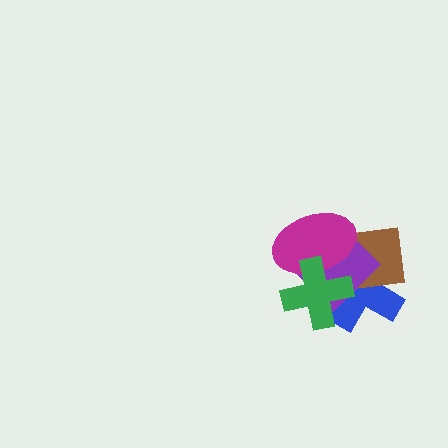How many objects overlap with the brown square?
3 objects overlap with the brown square.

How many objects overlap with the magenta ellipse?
4 objects overlap with the magenta ellipse.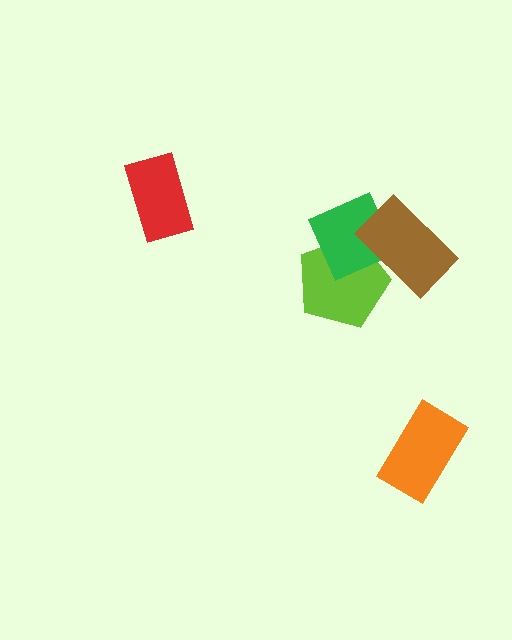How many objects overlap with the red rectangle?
0 objects overlap with the red rectangle.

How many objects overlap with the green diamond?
2 objects overlap with the green diamond.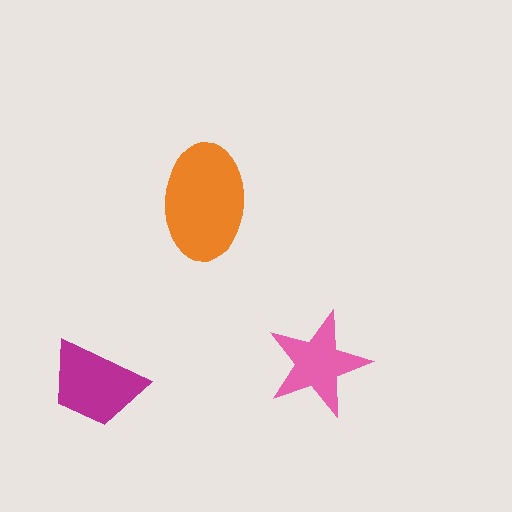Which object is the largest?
The orange ellipse.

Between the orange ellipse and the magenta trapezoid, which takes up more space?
The orange ellipse.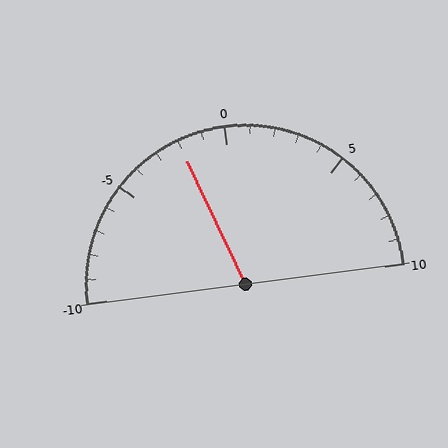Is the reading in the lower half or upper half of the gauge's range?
The reading is in the lower half of the range (-10 to 10).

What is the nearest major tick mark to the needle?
The nearest major tick mark is 0.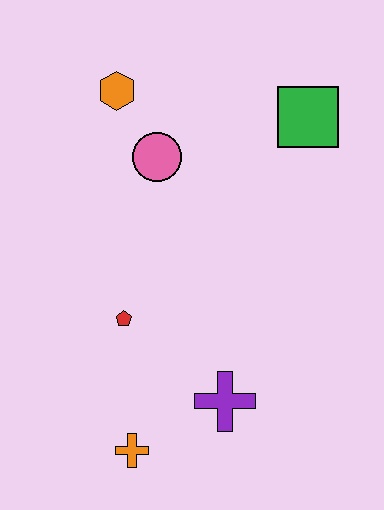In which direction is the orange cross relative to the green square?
The orange cross is below the green square.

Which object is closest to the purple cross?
The orange cross is closest to the purple cross.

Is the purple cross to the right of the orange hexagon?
Yes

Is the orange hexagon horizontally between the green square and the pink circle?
No